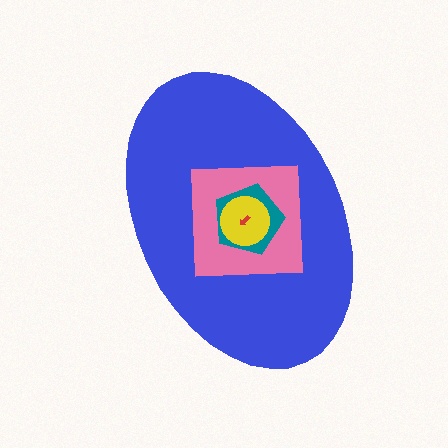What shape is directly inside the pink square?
The teal pentagon.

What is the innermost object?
The red arrow.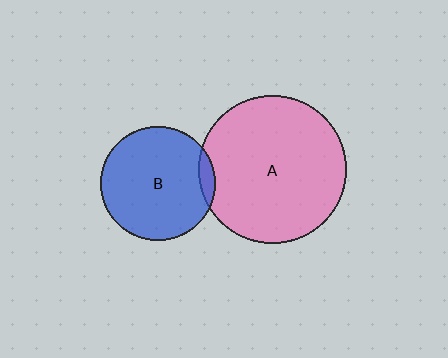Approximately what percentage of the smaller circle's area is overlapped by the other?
Approximately 5%.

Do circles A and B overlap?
Yes.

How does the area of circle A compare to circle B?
Approximately 1.7 times.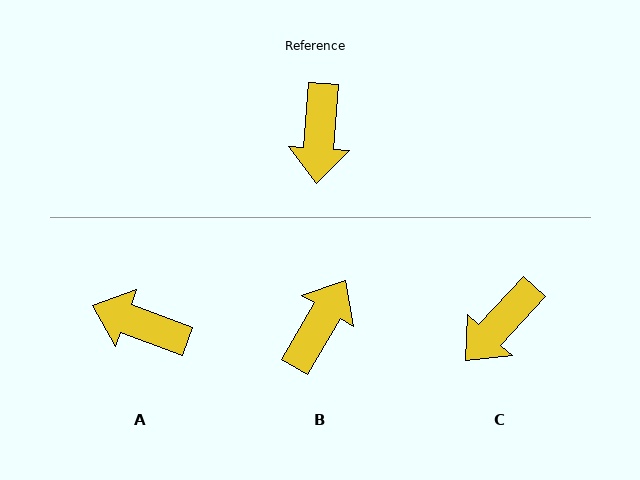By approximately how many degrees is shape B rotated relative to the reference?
Approximately 154 degrees counter-clockwise.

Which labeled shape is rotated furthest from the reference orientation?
B, about 154 degrees away.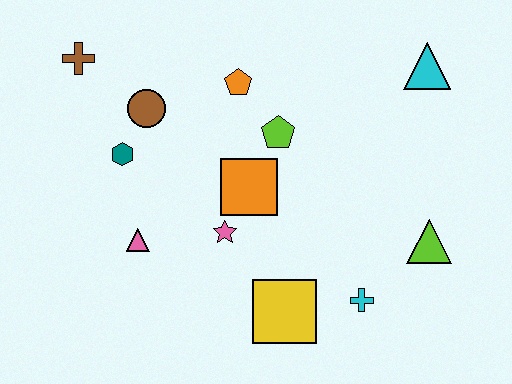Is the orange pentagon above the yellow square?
Yes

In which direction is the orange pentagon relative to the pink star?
The orange pentagon is above the pink star.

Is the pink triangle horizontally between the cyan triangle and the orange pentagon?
No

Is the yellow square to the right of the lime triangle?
No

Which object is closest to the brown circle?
The teal hexagon is closest to the brown circle.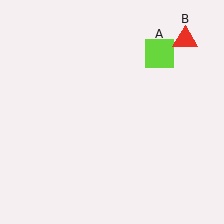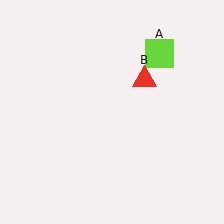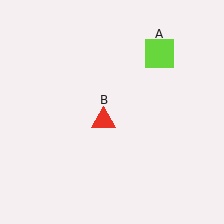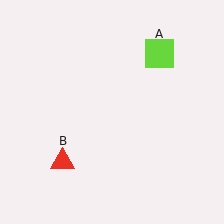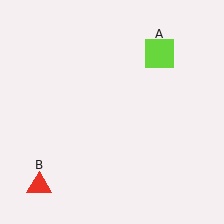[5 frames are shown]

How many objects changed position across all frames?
1 object changed position: red triangle (object B).